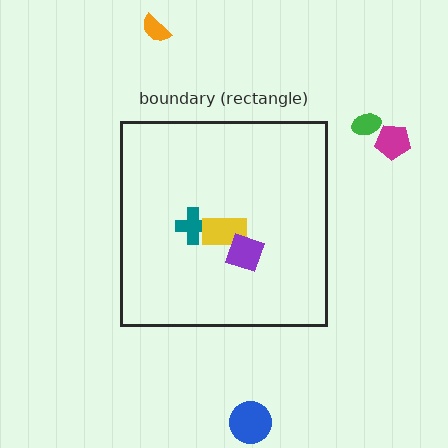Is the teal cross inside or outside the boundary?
Inside.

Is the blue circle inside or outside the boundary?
Outside.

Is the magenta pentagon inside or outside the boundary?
Outside.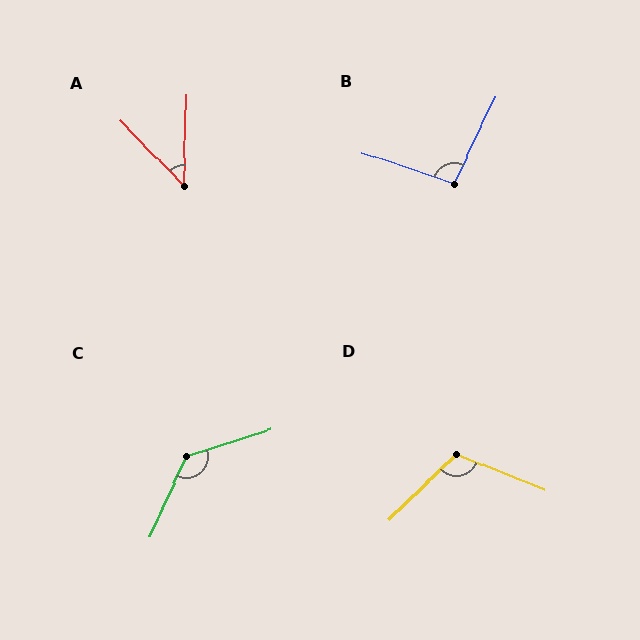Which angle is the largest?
C, at approximately 132 degrees.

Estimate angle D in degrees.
Approximately 114 degrees.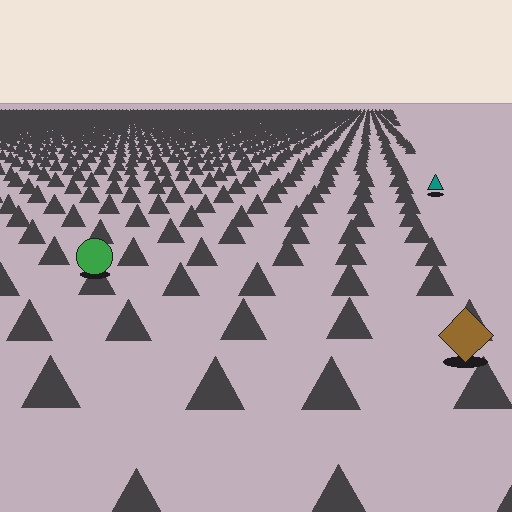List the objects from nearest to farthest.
From nearest to farthest: the brown diamond, the green circle, the teal triangle.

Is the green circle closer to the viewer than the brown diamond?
No. The brown diamond is closer — you can tell from the texture gradient: the ground texture is coarser near it.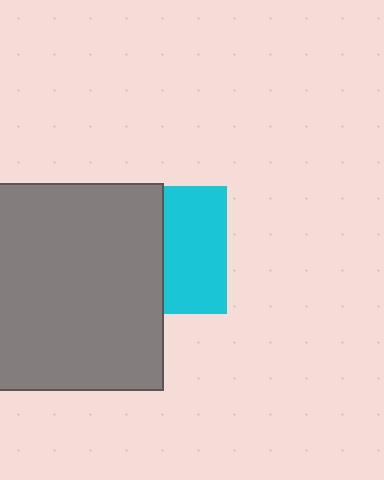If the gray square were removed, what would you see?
You would see the complete cyan square.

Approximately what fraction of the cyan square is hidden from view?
Roughly 50% of the cyan square is hidden behind the gray square.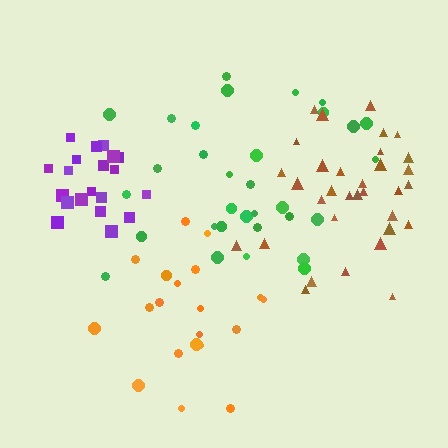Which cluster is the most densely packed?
Purple.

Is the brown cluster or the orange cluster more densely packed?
Brown.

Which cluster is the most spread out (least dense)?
Orange.